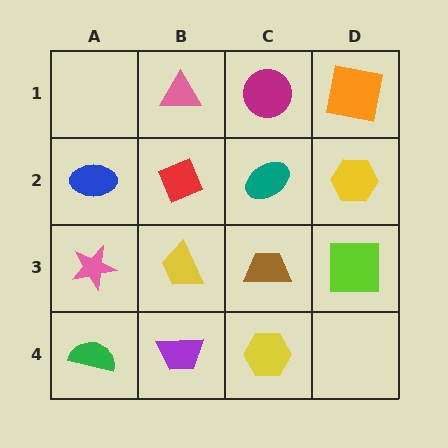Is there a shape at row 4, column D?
No, that cell is empty.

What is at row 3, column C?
A brown trapezoid.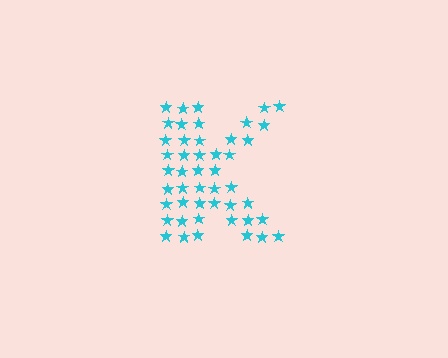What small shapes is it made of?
It is made of small stars.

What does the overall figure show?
The overall figure shows the letter K.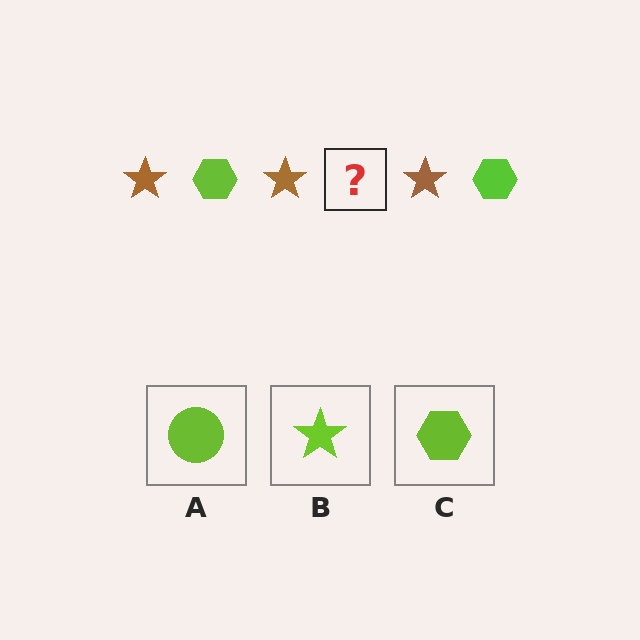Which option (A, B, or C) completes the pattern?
C.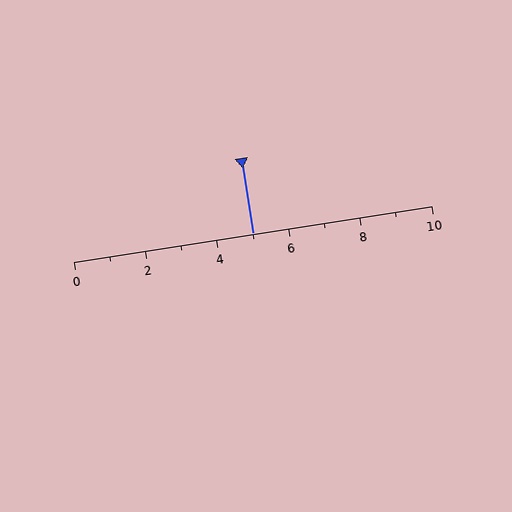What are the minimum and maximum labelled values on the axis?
The axis runs from 0 to 10.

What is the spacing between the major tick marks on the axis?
The major ticks are spaced 2 apart.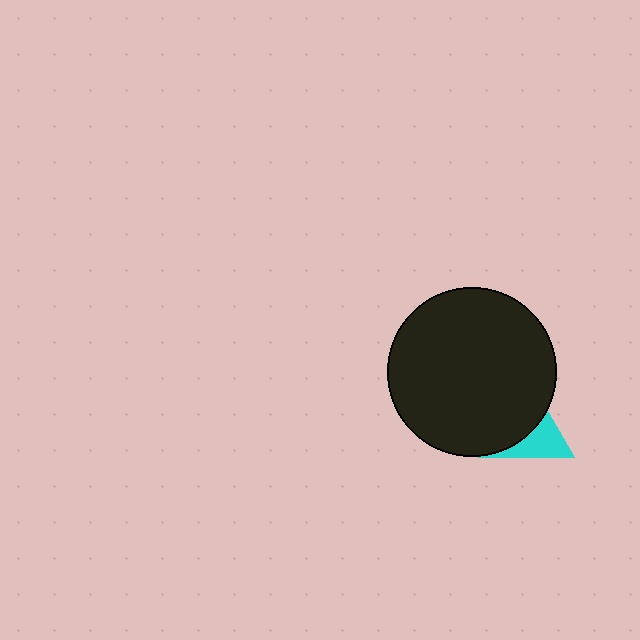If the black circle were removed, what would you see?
You would see the complete cyan triangle.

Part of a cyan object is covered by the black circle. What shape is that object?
It is a triangle.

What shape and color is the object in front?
The object in front is a black circle.